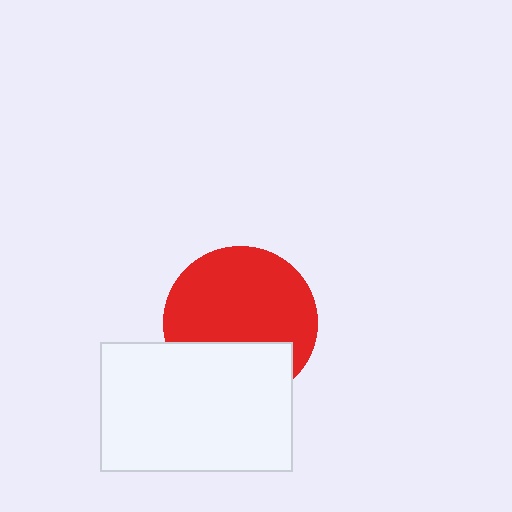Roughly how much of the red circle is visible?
Most of it is visible (roughly 68%).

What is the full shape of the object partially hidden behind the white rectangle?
The partially hidden object is a red circle.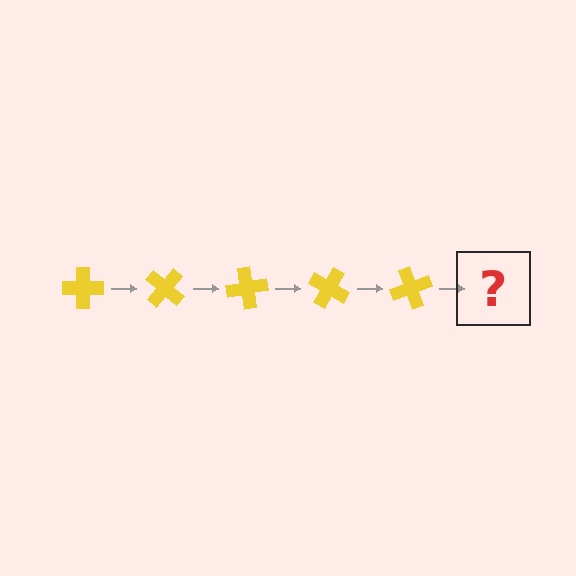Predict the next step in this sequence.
The next step is a yellow cross rotated 200 degrees.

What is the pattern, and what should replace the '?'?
The pattern is that the cross rotates 40 degrees each step. The '?' should be a yellow cross rotated 200 degrees.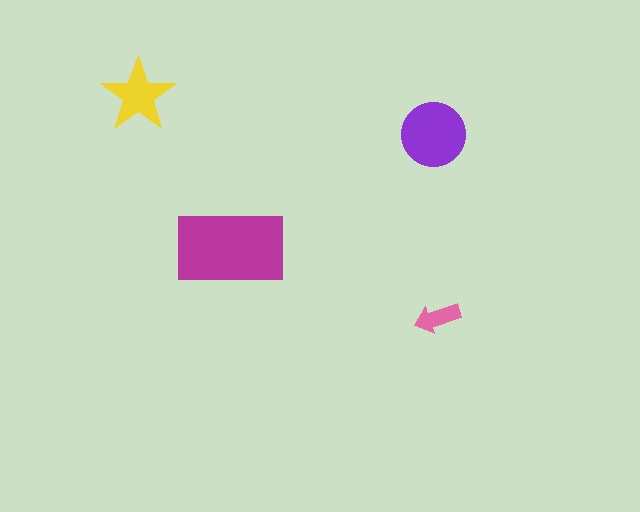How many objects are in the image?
There are 4 objects in the image.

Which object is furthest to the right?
The pink arrow is rightmost.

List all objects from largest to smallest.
The magenta rectangle, the purple circle, the yellow star, the pink arrow.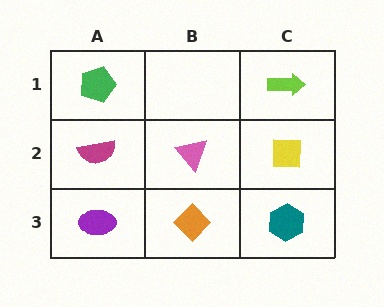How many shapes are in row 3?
3 shapes.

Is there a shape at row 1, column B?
No, that cell is empty.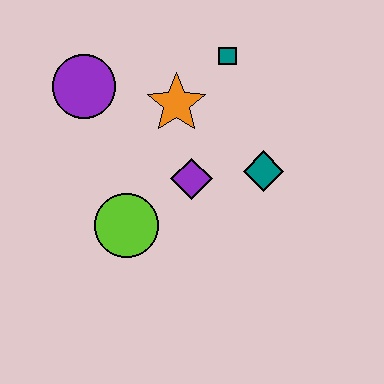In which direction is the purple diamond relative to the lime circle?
The purple diamond is to the right of the lime circle.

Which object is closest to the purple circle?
The orange star is closest to the purple circle.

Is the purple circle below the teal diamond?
No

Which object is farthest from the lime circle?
The teal square is farthest from the lime circle.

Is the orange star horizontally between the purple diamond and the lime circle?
Yes